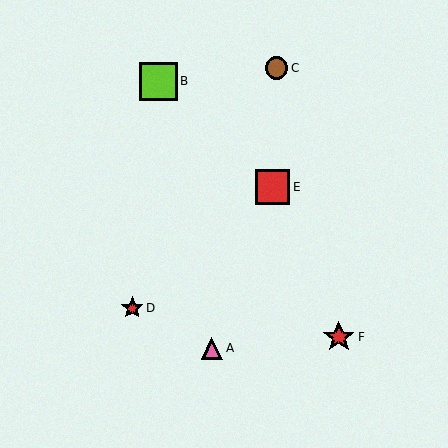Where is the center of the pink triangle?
The center of the pink triangle is at (212, 348).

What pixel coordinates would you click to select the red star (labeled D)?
Click at (132, 308) to select the red star D.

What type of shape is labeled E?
Shape E is a red square.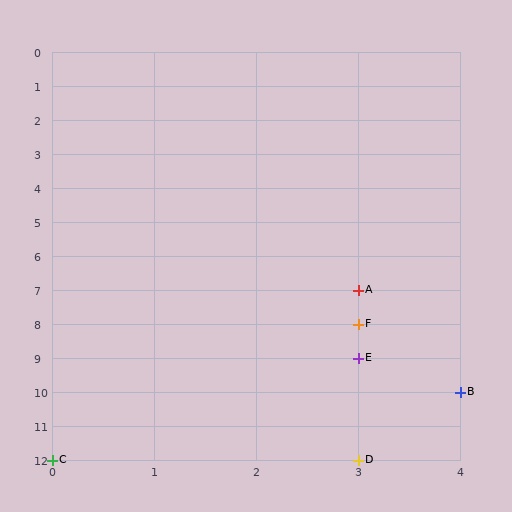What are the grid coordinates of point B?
Point B is at grid coordinates (4, 10).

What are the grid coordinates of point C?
Point C is at grid coordinates (0, 12).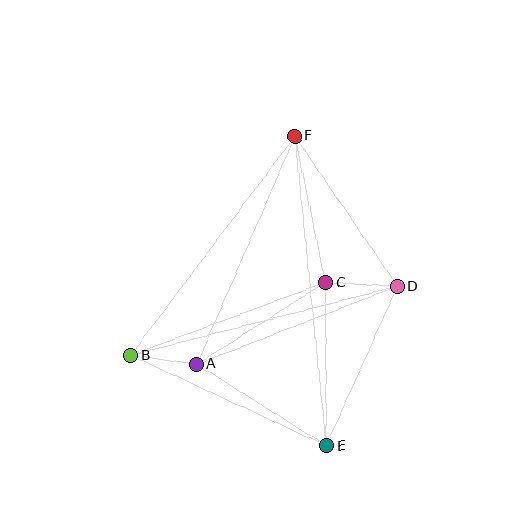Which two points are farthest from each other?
Points E and F are farthest from each other.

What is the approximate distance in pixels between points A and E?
The distance between A and E is approximately 154 pixels.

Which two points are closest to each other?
Points A and B are closest to each other.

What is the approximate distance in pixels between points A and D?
The distance between A and D is approximately 215 pixels.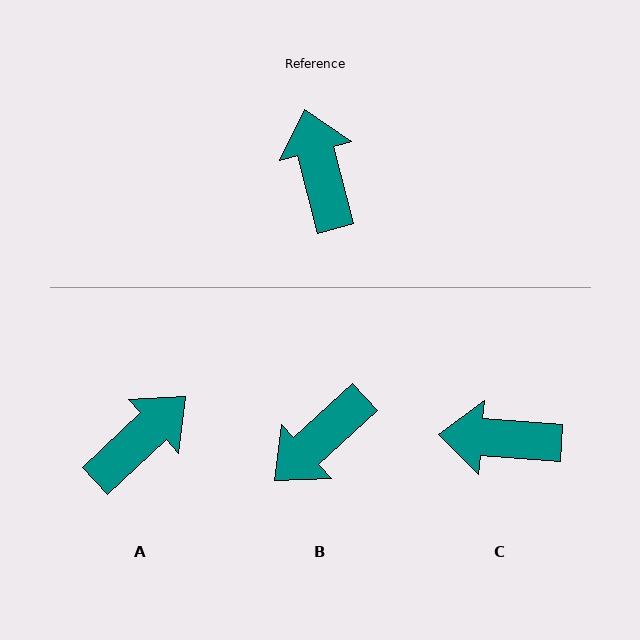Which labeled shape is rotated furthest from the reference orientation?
B, about 118 degrees away.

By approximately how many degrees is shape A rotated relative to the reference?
Approximately 62 degrees clockwise.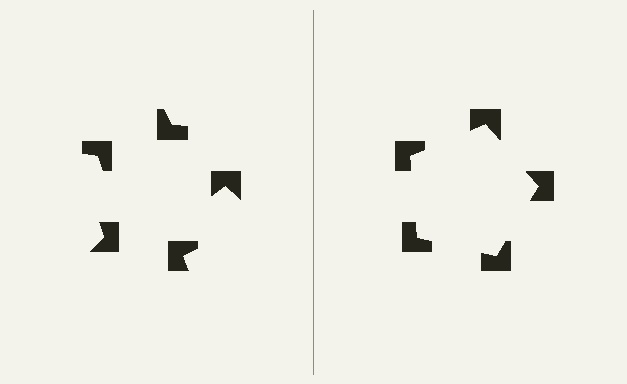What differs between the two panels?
The notched squares are positioned identically on both sides; only the wedge orientations differ. On the right they align to a pentagon; on the left they are misaligned.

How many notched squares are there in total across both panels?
10 — 5 on each side.